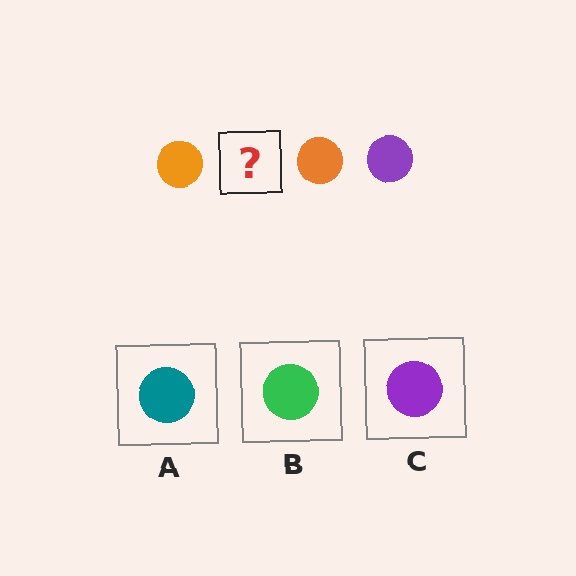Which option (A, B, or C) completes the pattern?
C.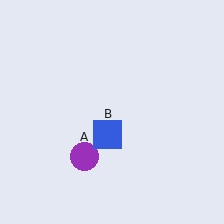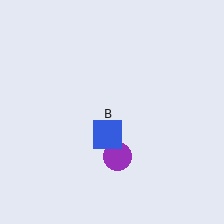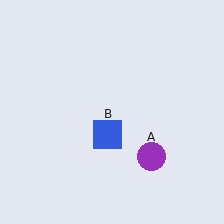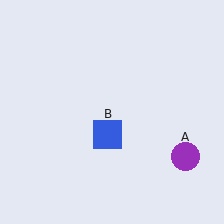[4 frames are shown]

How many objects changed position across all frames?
1 object changed position: purple circle (object A).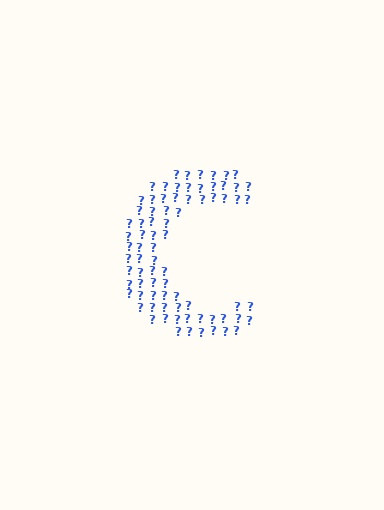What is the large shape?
The large shape is the letter C.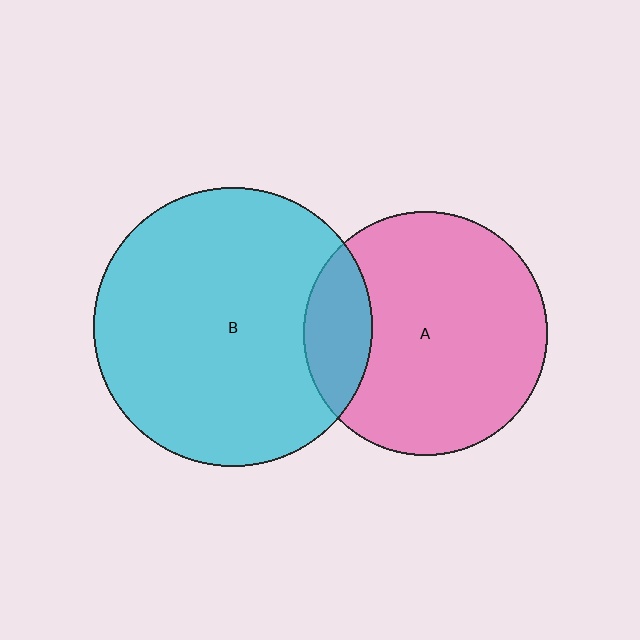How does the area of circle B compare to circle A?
Approximately 1.3 times.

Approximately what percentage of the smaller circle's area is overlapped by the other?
Approximately 20%.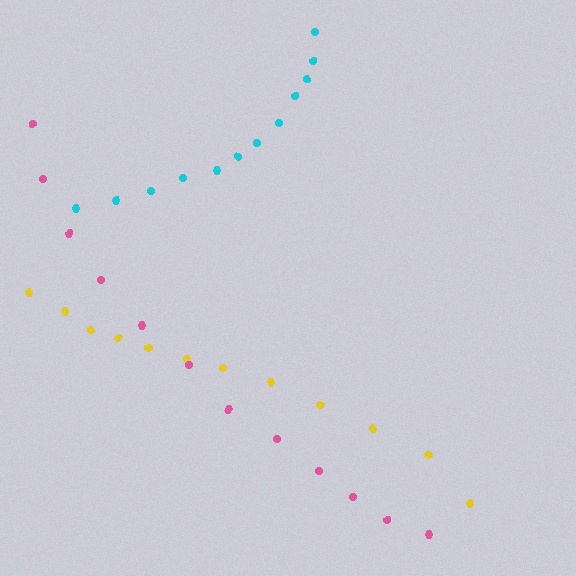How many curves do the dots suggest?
There are 3 distinct paths.